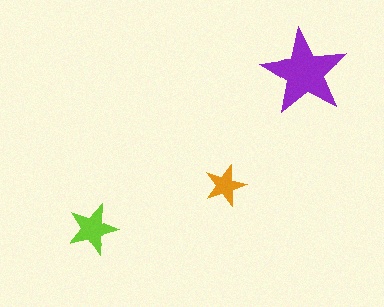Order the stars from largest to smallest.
the purple one, the lime one, the orange one.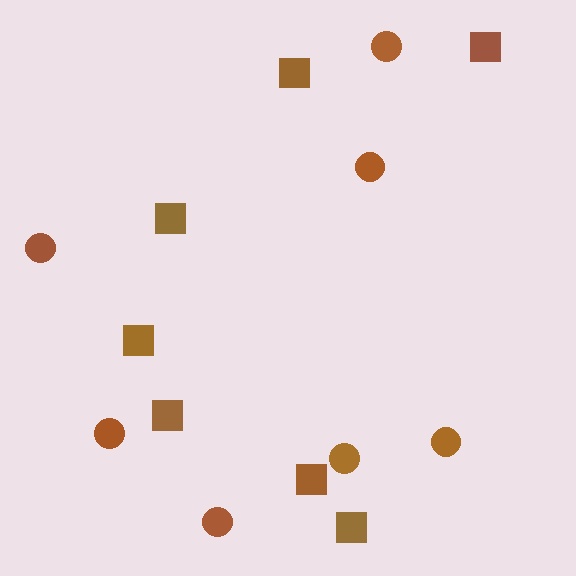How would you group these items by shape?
There are 2 groups: one group of circles (7) and one group of squares (7).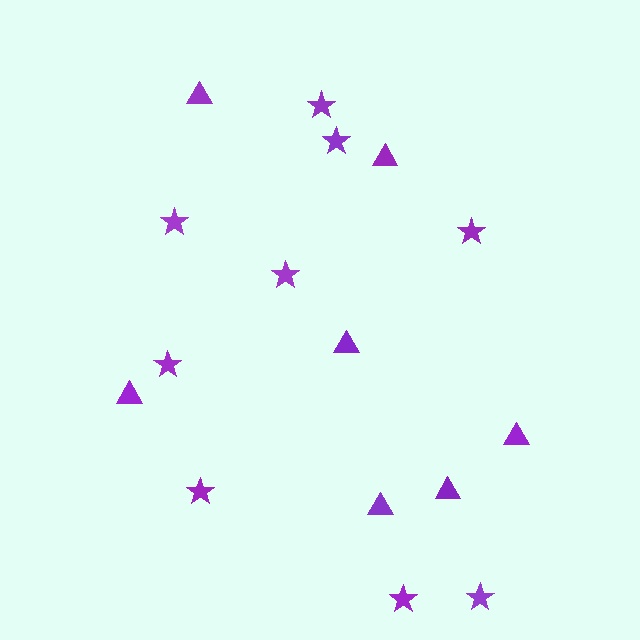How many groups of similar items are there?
There are 2 groups: one group of triangles (7) and one group of stars (9).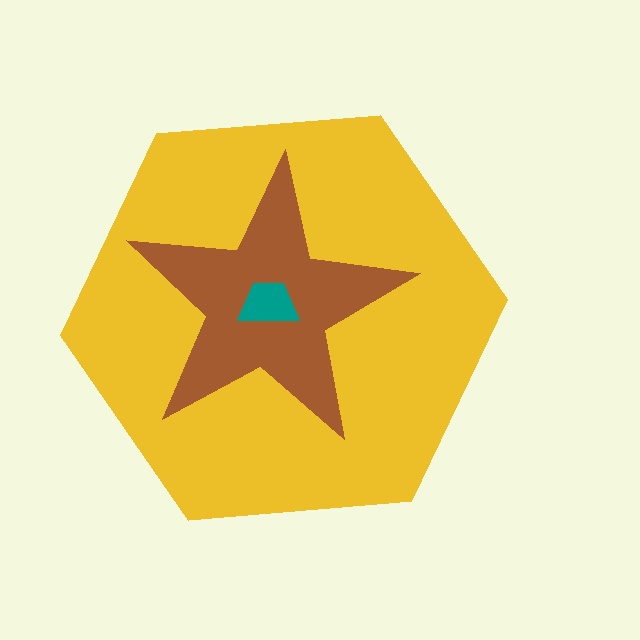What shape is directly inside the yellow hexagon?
The brown star.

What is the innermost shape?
The teal trapezoid.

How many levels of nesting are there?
3.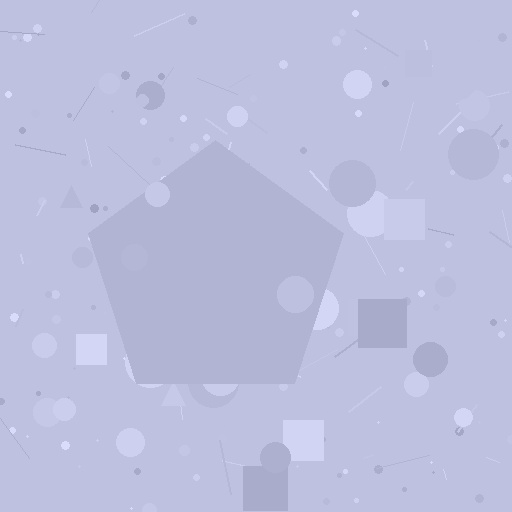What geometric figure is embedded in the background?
A pentagon is embedded in the background.